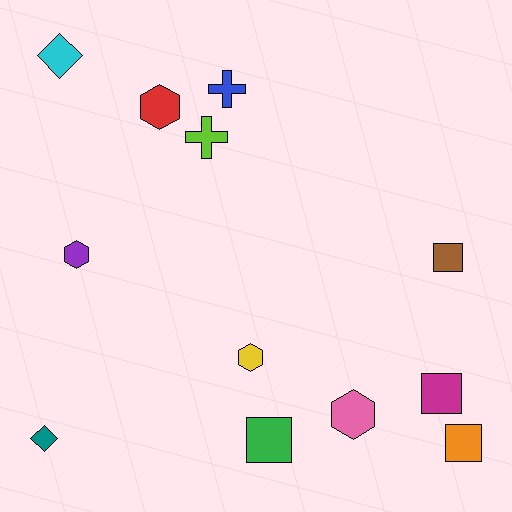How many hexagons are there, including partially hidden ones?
There are 4 hexagons.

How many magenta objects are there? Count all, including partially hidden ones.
There is 1 magenta object.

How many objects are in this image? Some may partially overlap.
There are 12 objects.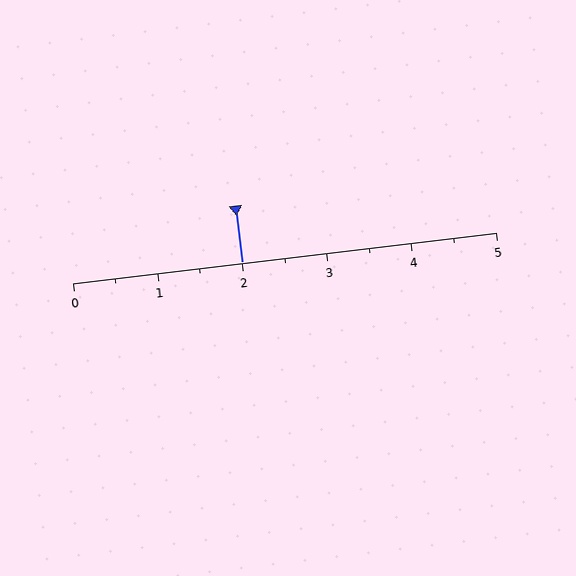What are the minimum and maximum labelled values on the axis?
The axis runs from 0 to 5.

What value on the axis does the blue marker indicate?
The marker indicates approximately 2.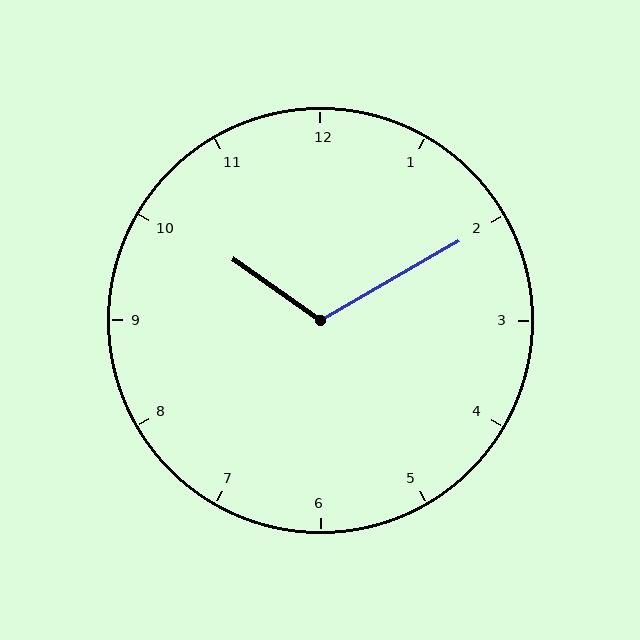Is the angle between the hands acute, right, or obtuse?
It is obtuse.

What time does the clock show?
10:10.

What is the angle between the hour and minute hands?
Approximately 115 degrees.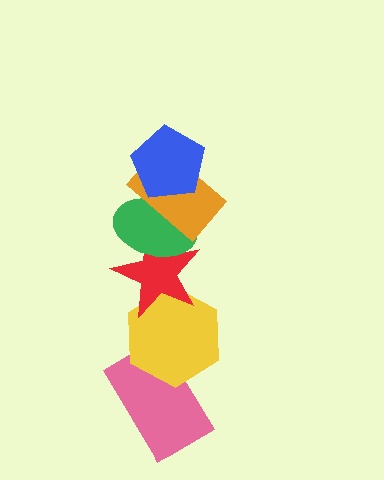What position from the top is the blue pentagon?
The blue pentagon is 1st from the top.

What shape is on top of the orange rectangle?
The blue pentagon is on top of the orange rectangle.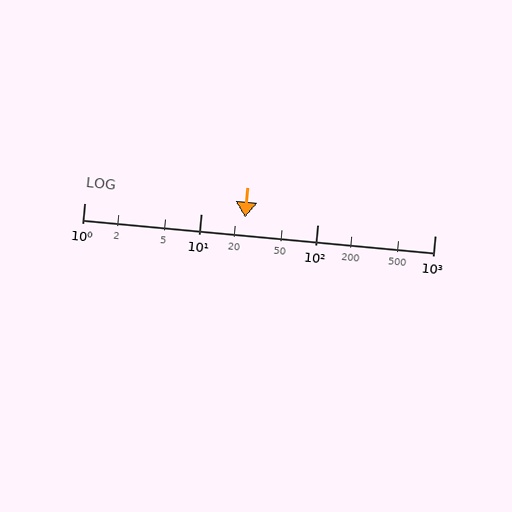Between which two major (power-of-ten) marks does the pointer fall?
The pointer is between 10 and 100.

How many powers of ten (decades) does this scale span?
The scale spans 3 decades, from 1 to 1000.